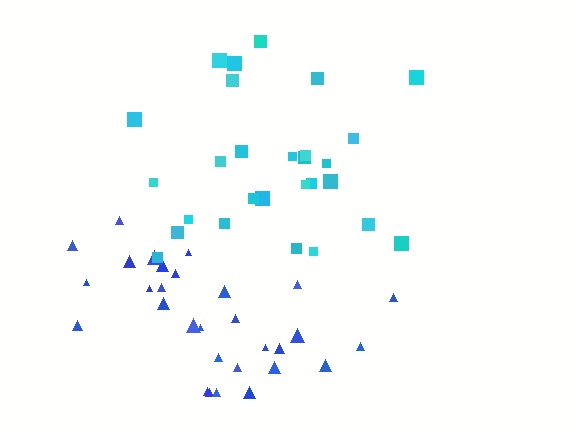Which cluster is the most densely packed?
Cyan.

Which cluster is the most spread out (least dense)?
Blue.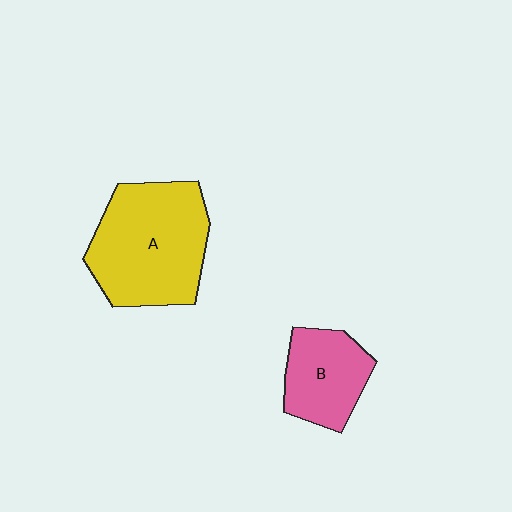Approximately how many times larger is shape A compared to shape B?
Approximately 1.8 times.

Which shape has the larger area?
Shape A (yellow).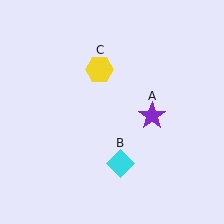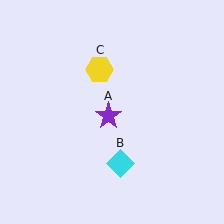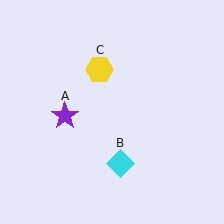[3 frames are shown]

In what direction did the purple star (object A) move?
The purple star (object A) moved left.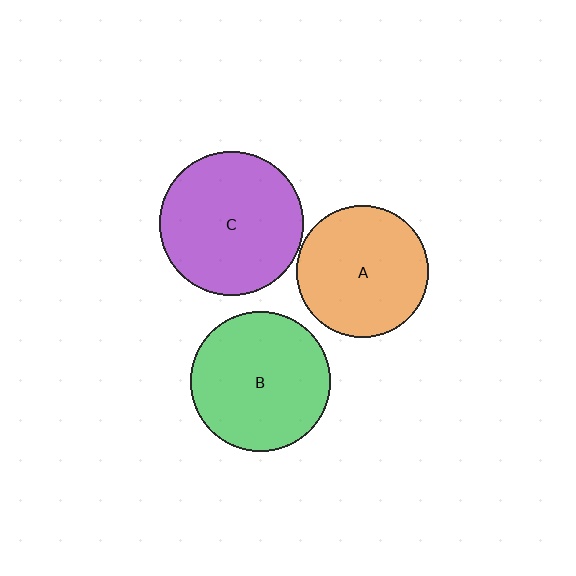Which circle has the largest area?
Circle C (purple).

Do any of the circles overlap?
No, none of the circles overlap.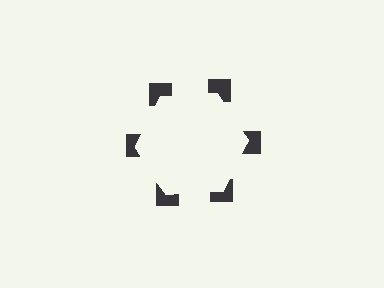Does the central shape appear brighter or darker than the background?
It typically appears slightly brighter than the background, even though no actual brightness change is drawn.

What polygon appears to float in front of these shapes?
An illusory hexagon — its edges are inferred from the aligned wedge cuts in the notched squares, not physically drawn.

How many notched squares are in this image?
There are 6 — one at each vertex of the illusory hexagon.